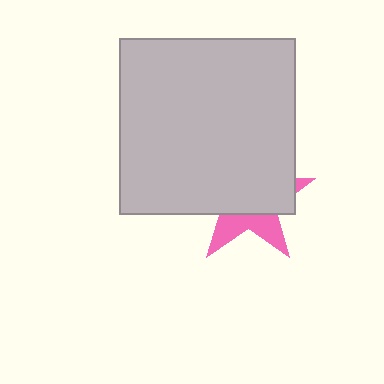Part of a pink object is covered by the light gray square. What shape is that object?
It is a star.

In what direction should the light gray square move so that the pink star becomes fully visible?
The light gray square should move up. That is the shortest direction to clear the overlap and leave the pink star fully visible.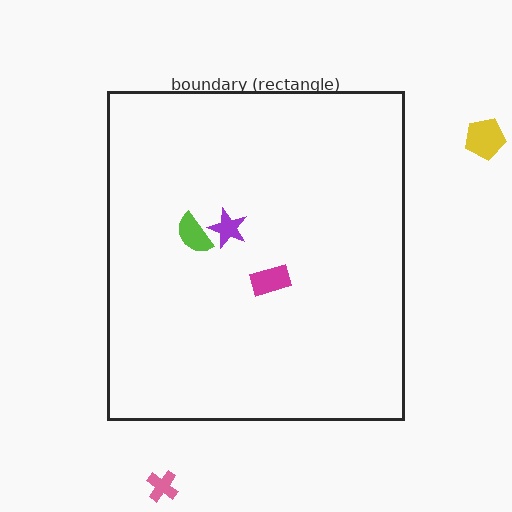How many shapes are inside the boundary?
3 inside, 2 outside.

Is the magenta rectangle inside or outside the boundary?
Inside.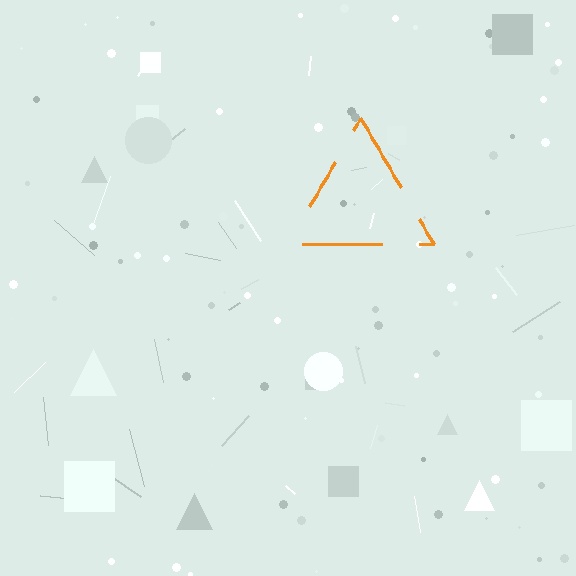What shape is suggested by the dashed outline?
The dashed outline suggests a triangle.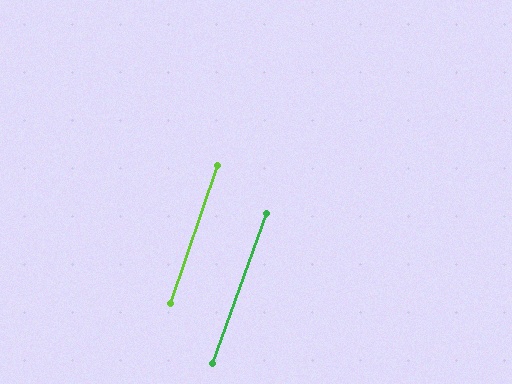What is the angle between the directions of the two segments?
Approximately 1 degree.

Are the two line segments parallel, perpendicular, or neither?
Parallel — their directions differ by only 1.5°.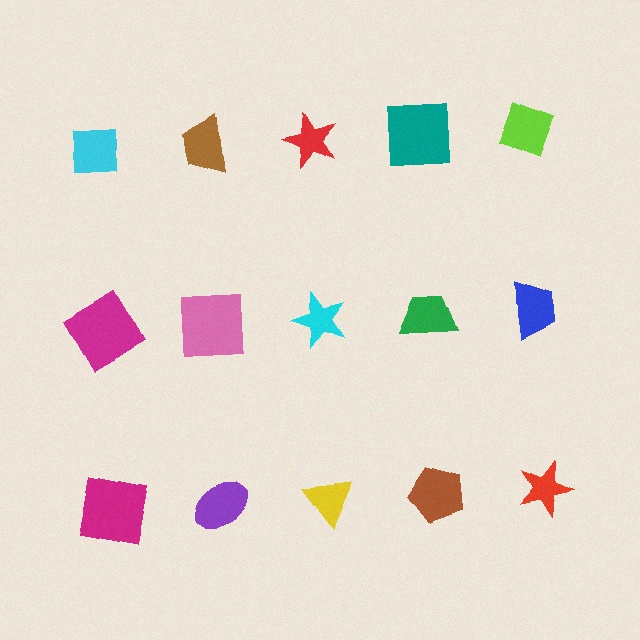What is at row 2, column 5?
A blue trapezoid.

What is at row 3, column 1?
A magenta square.